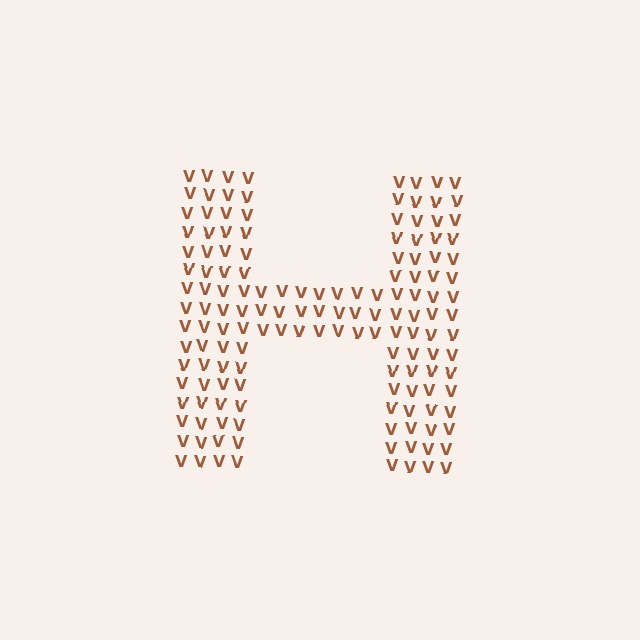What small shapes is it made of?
It is made of small letter V's.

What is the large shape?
The large shape is the letter H.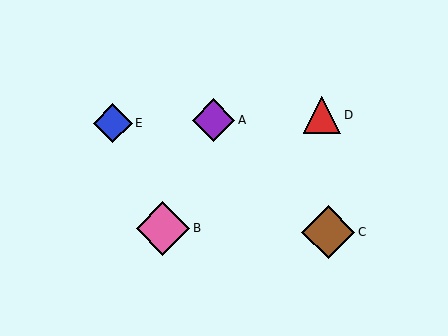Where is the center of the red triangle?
The center of the red triangle is at (322, 115).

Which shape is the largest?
The pink diamond (labeled B) is the largest.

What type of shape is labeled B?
Shape B is a pink diamond.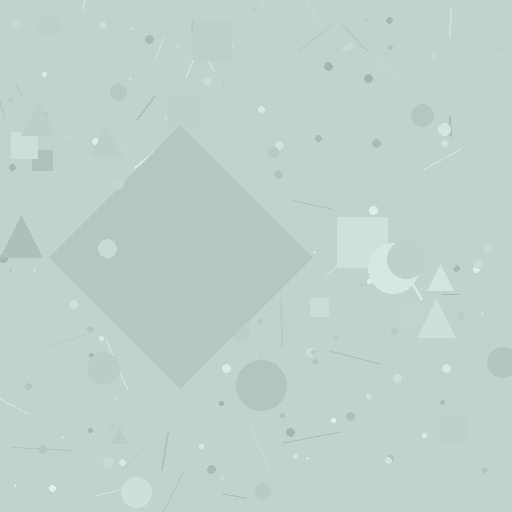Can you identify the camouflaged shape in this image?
The camouflaged shape is a diamond.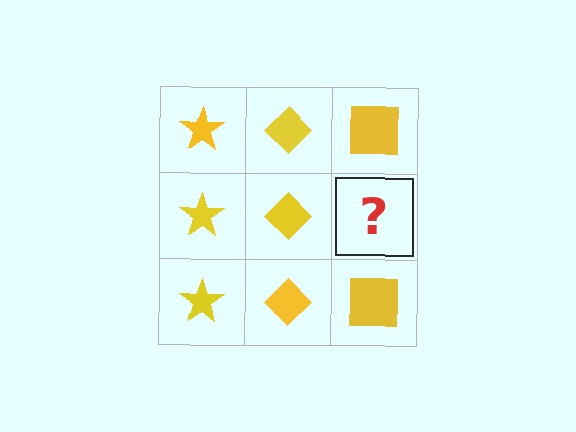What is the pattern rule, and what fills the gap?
The rule is that each column has a consistent shape. The gap should be filled with a yellow square.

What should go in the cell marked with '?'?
The missing cell should contain a yellow square.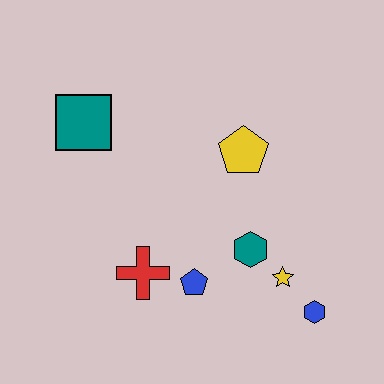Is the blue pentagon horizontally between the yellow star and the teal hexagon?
No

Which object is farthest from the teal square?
The blue hexagon is farthest from the teal square.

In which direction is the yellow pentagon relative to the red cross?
The yellow pentagon is above the red cross.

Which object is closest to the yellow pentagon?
The teal hexagon is closest to the yellow pentagon.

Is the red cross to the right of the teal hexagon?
No